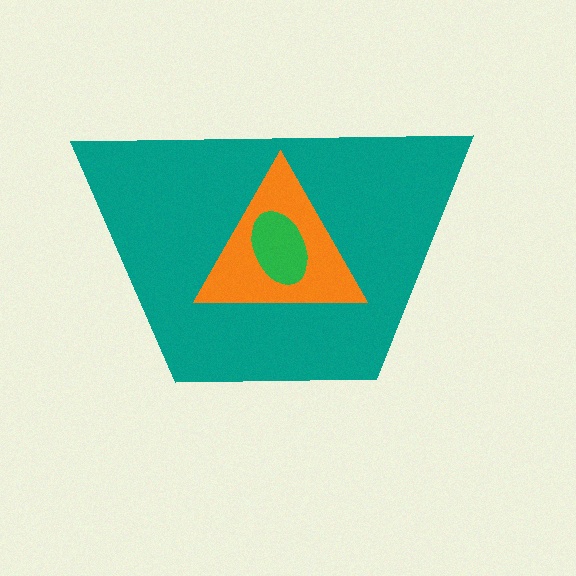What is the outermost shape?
The teal trapezoid.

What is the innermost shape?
The green ellipse.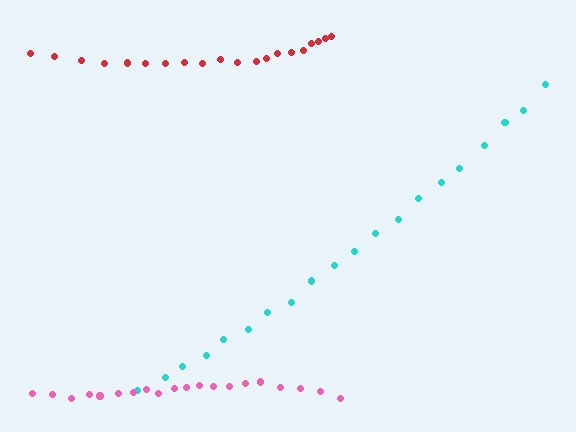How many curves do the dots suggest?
There are 3 distinct paths.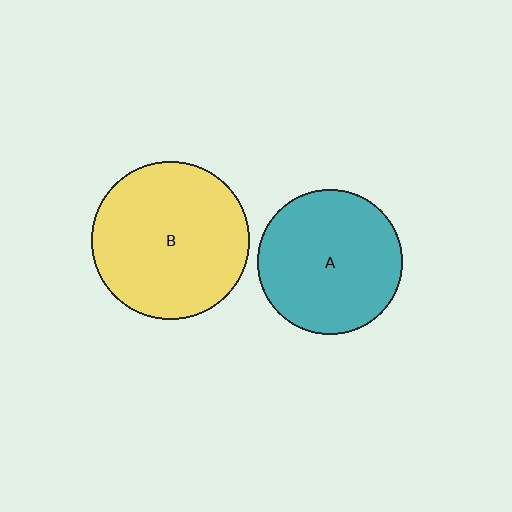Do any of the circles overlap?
No, none of the circles overlap.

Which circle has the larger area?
Circle B (yellow).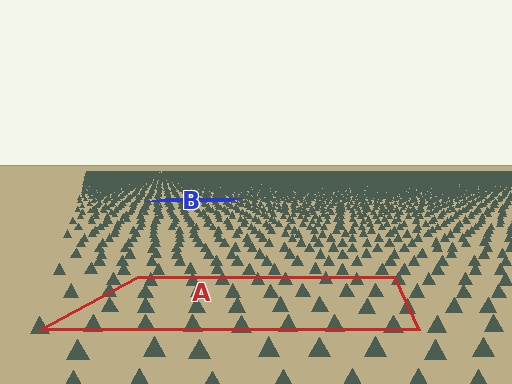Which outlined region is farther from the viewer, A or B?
Region B is farther from the viewer — the texture elements inside it appear smaller and more densely packed.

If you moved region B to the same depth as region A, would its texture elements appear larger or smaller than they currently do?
They would appear larger. At a closer depth, the same texture elements are projected at a bigger on-screen size.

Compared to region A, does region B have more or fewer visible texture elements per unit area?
Region B has more texture elements per unit area — they are packed more densely because it is farther away.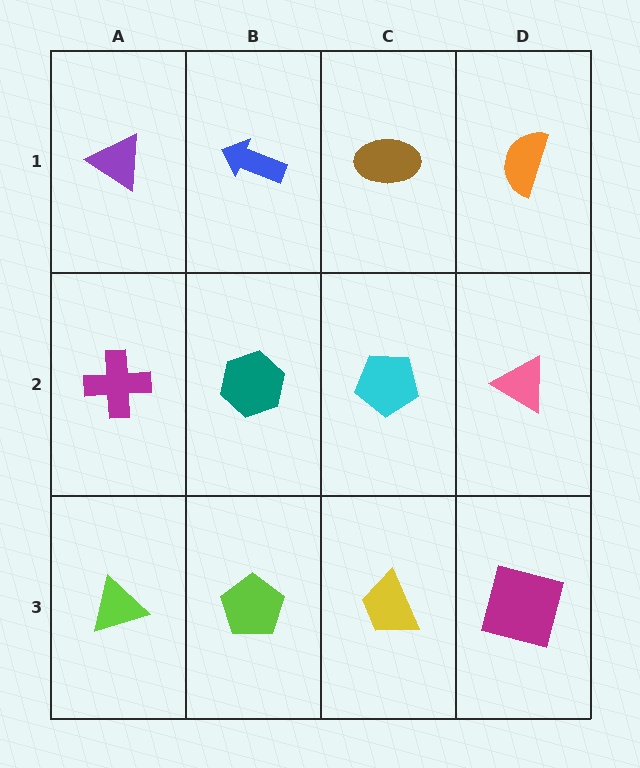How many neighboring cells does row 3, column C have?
3.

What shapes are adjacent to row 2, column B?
A blue arrow (row 1, column B), a lime pentagon (row 3, column B), a magenta cross (row 2, column A), a cyan pentagon (row 2, column C).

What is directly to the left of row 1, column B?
A purple triangle.